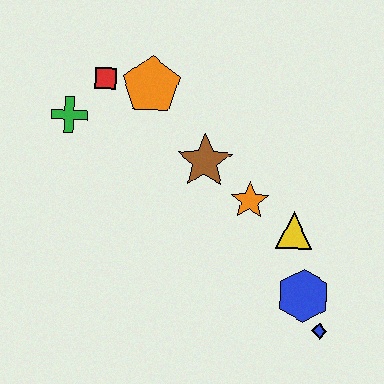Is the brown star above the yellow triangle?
Yes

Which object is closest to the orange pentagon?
The red square is closest to the orange pentagon.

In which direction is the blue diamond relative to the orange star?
The blue diamond is below the orange star.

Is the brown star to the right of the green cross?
Yes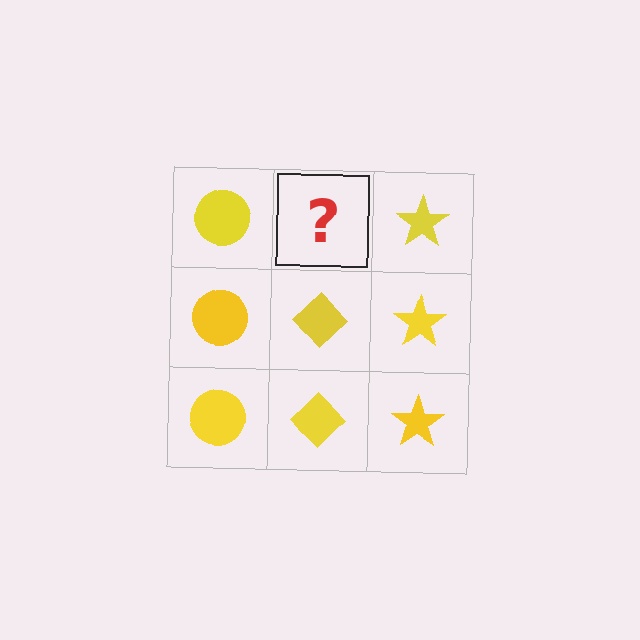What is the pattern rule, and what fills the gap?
The rule is that each column has a consistent shape. The gap should be filled with a yellow diamond.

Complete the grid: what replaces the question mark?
The question mark should be replaced with a yellow diamond.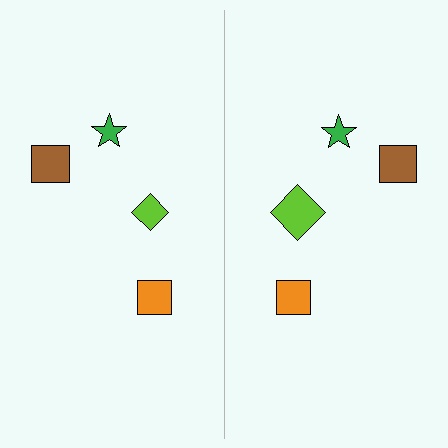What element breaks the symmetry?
The lime diamond on the right side has a different size than its mirror counterpart.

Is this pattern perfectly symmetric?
No, the pattern is not perfectly symmetric. The lime diamond on the right side has a different size than its mirror counterpart.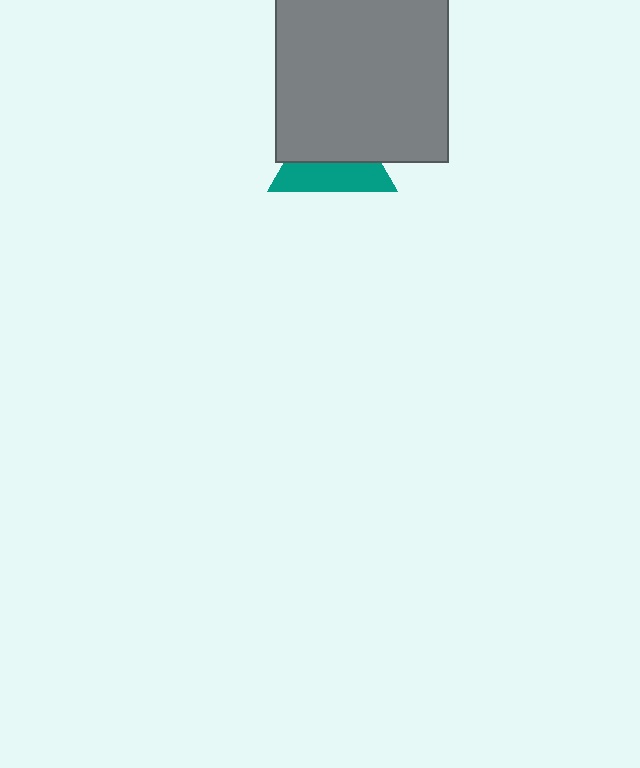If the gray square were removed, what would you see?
You would see the complete teal triangle.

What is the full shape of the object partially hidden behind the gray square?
The partially hidden object is a teal triangle.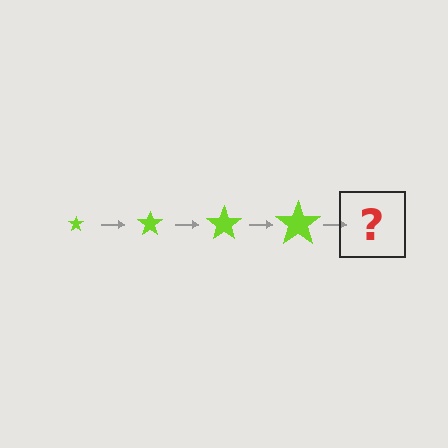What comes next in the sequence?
The next element should be a lime star, larger than the previous one.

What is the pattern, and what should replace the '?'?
The pattern is that the star gets progressively larger each step. The '?' should be a lime star, larger than the previous one.